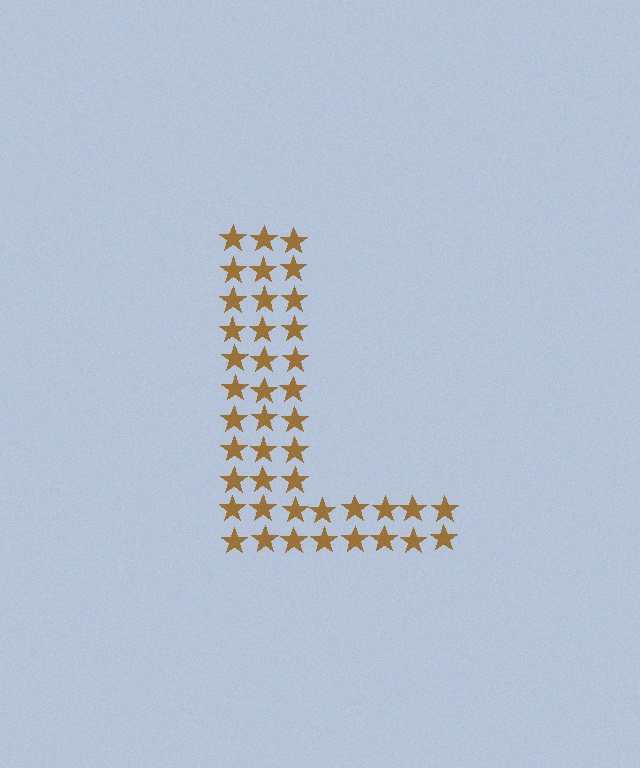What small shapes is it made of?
It is made of small stars.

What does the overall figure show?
The overall figure shows the letter L.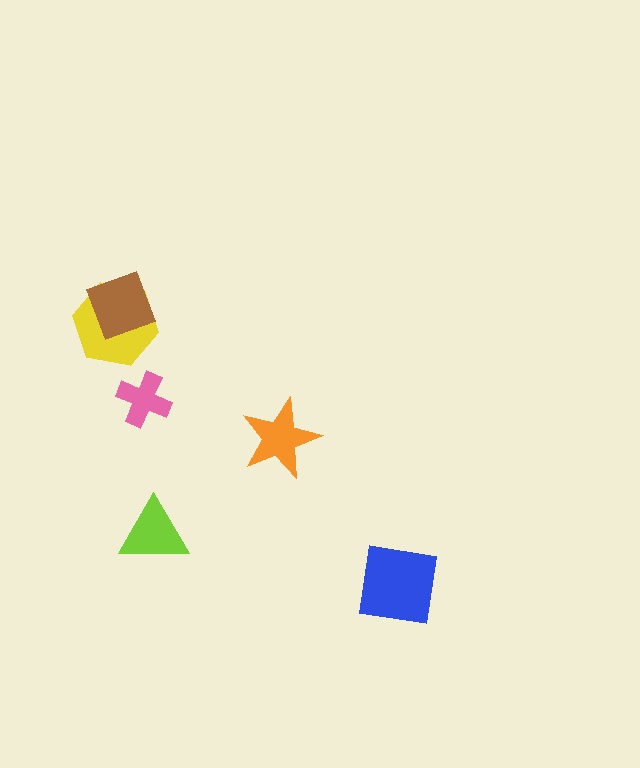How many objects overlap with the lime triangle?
0 objects overlap with the lime triangle.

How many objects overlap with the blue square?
0 objects overlap with the blue square.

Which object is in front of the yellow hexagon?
The brown diamond is in front of the yellow hexagon.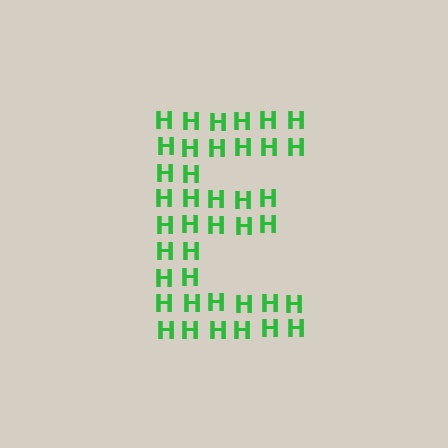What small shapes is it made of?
It is made of small letter H's.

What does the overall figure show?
The overall figure shows the letter E.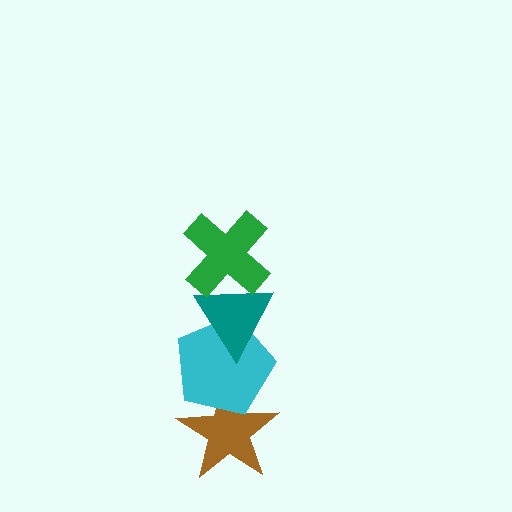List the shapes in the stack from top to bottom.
From top to bottom: the green cross, the teal triangle, the cyan pentagon, the brown star.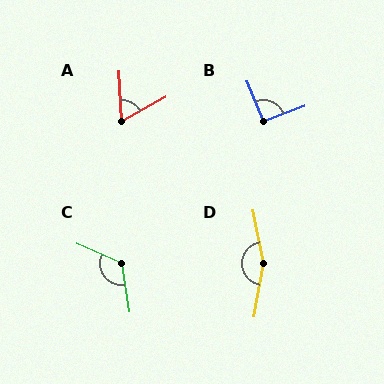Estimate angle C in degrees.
Approximately 123 degrees.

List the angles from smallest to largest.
A (65°), B (91°), C (123°), D (160°).